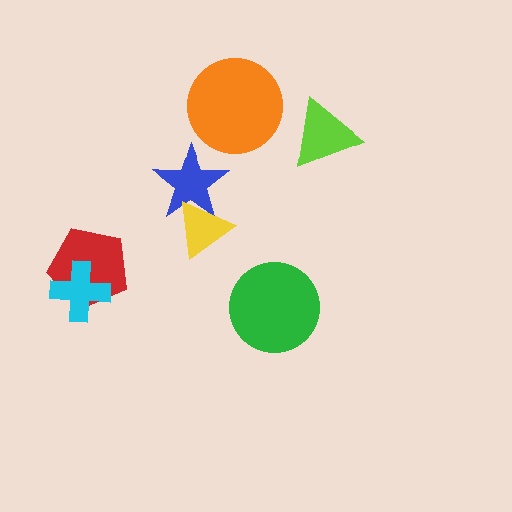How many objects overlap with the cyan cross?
1 object overlaps with the cyan cross.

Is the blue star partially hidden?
Yes, it is partially covered by another shape.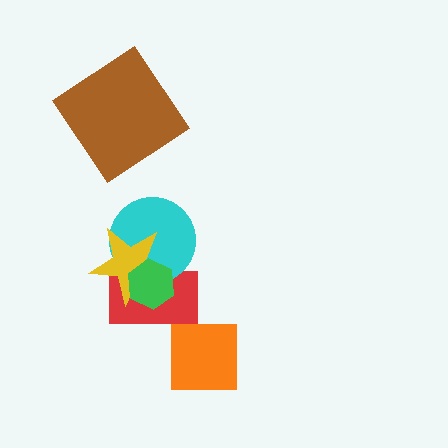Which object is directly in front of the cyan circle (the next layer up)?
The yellow star is directly in front of the cyan circle.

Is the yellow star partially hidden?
Yes, it is partially covered by another shape.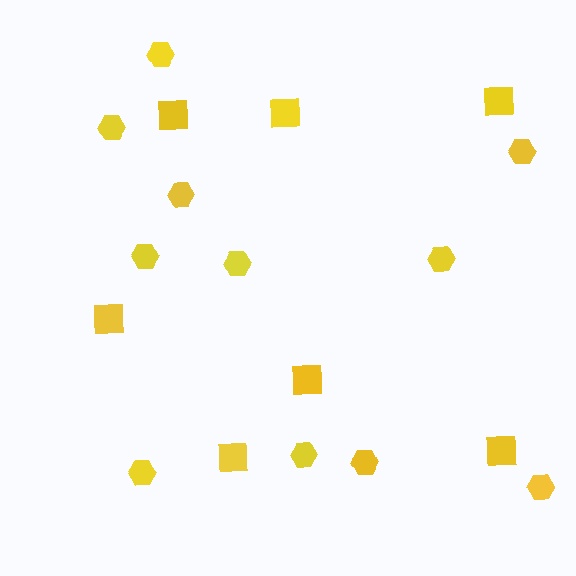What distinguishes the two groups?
There are 2 groups: one group of squares (7) and one group of hexagons (11).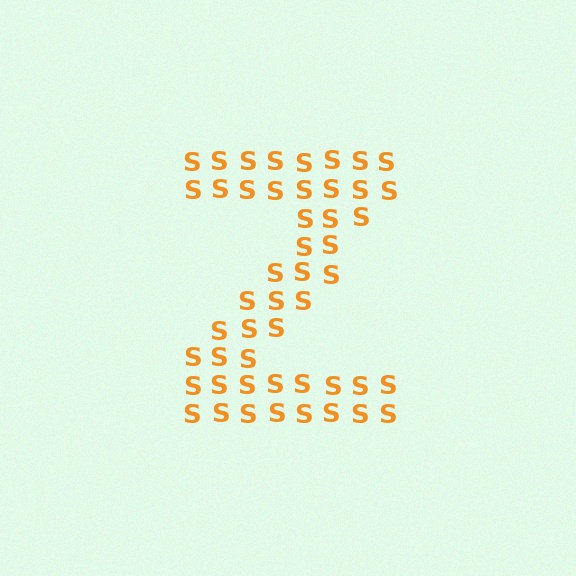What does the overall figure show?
The overall figure shows the letter Z.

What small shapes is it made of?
It is made of small letter S's.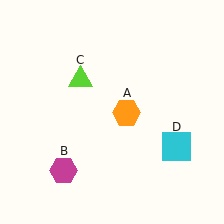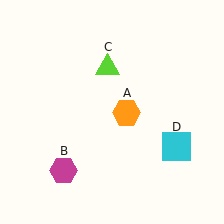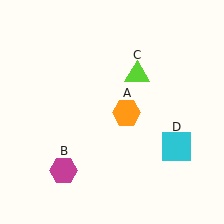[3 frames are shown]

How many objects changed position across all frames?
1 object changed position: lime triangle (object C).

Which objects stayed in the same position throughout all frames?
Orange hexagon (object A) and magenta hexagon (object B) and cyan square (object D) remained stationary.